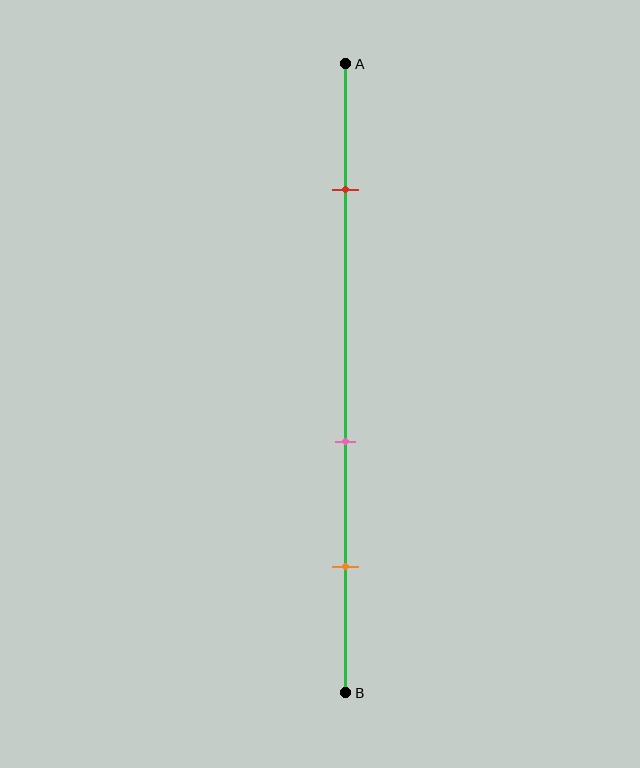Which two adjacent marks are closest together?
The pink and orange marks are the closest adjacent pair.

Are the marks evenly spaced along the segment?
No, the marks are not evenly spaced.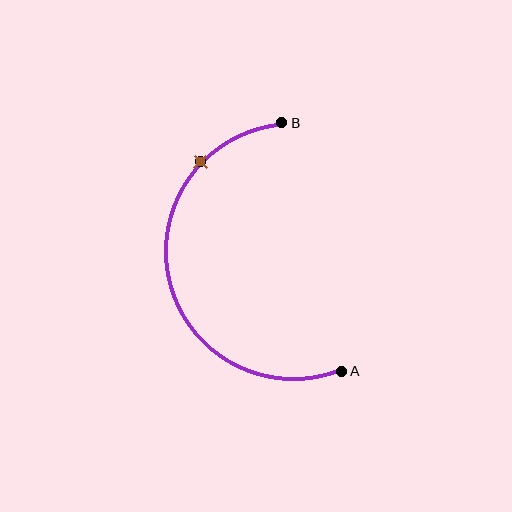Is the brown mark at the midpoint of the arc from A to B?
No. The brown mark lies on the arc but is closer to endpoint B. The arc midpoint would be at the point on the curve equidistant along the arc from both A and B.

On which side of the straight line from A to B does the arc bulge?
The arc bulges to the left of the straight line connecting A and B.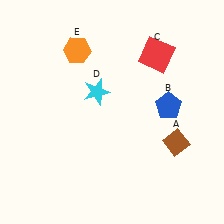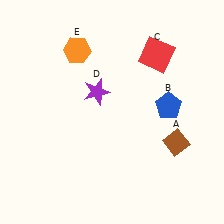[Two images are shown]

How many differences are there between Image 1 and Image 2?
There is 1 difference between the two images.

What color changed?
The star (D) changed from cyan in Image 1 to purple in Image 2.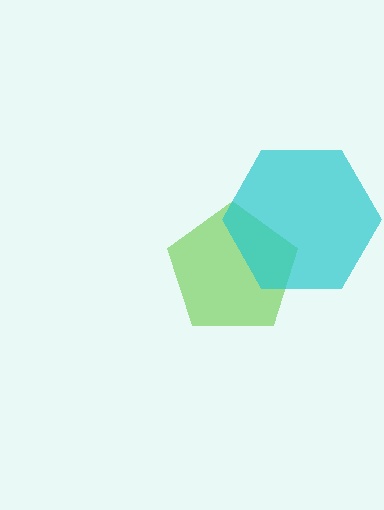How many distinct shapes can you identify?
There are 2 distinct shapes: a lime pentagon, a cyan hexagon.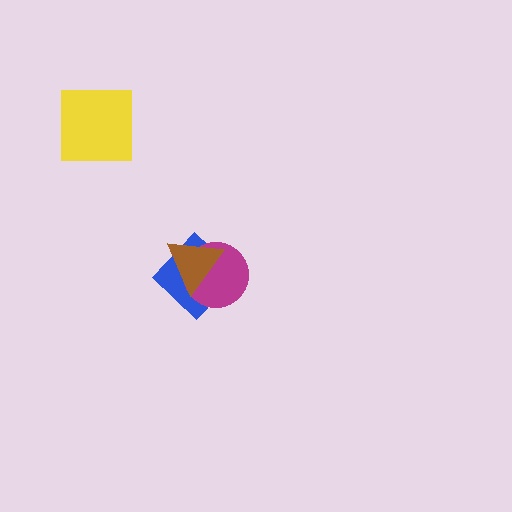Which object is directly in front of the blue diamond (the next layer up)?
The magenta circle is directly in front of the blue diamond.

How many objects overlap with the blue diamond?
2 objects overlap with the blue diamond.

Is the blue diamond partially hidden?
Yes, it is partially covered by another shape.